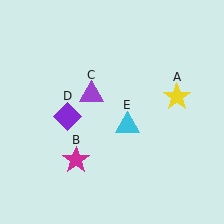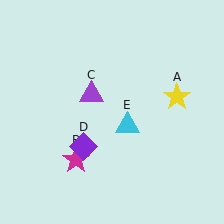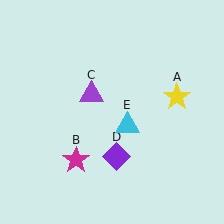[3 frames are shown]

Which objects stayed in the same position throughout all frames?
Yellow star (object A) and magenta star (object B) and purple triangle (object C) and cyan triangle (object E) remained stationary.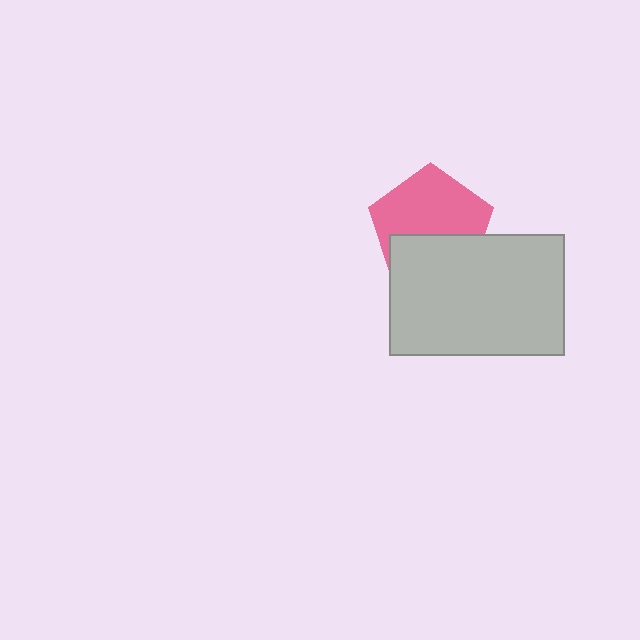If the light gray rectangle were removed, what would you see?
You would see the complete pink pentagon.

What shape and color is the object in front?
The object in front is a light gray rectangle.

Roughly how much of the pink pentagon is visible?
About half of it is visible (roughly 59%).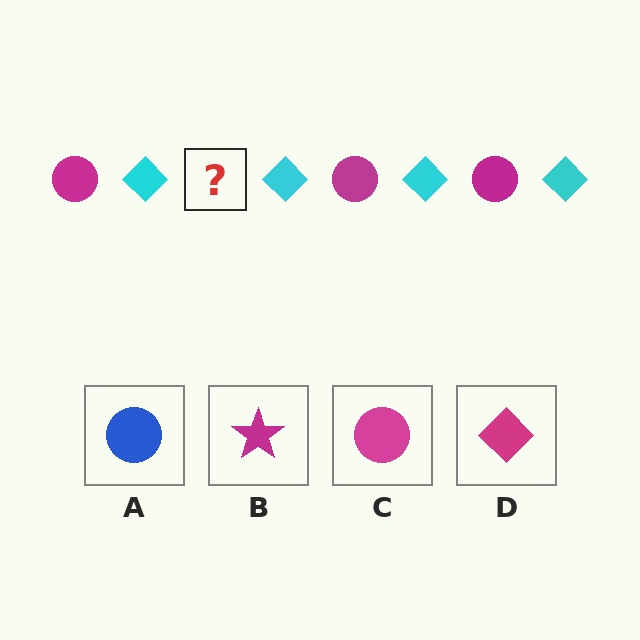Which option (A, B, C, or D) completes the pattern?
C.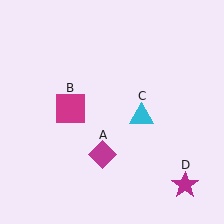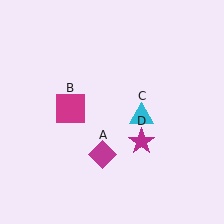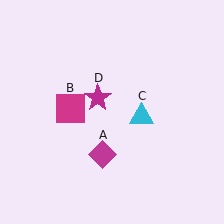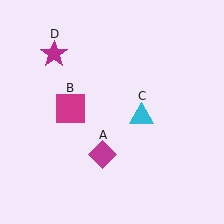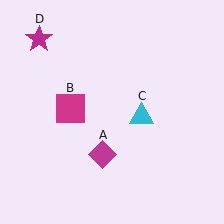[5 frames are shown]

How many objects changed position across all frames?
1 object changed position: magenta star (object D).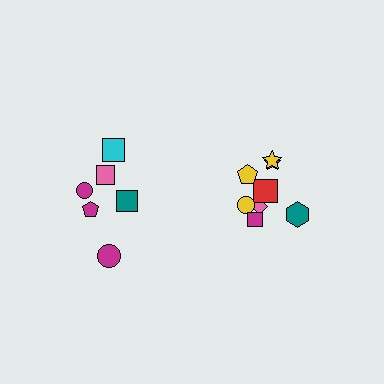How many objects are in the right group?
There are 8 objects.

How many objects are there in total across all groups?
There are 14 objects.